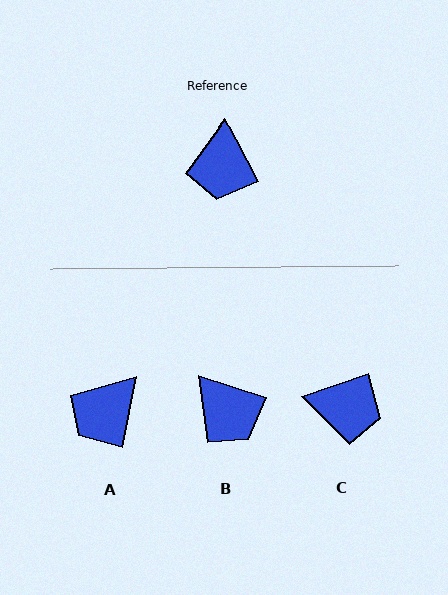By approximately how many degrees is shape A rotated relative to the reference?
Approximately 39 degrees clockwise.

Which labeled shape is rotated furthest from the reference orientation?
C, about 81 degrees away.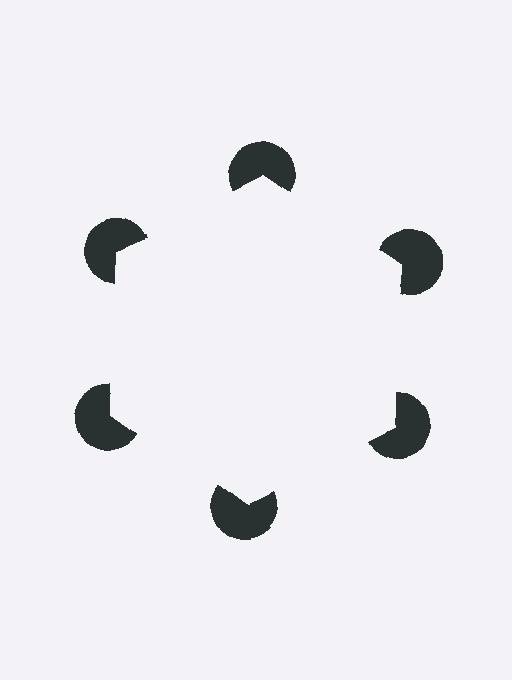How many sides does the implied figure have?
6 sides.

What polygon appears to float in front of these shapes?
An illusory hexagon — its edges are inferred from the aligned wedge cuts in the pac-man discs, not physically drawn.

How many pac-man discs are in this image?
There are 6 — one at each vertex of the illusory hexagon.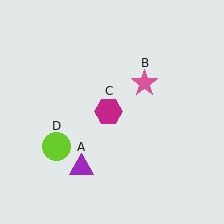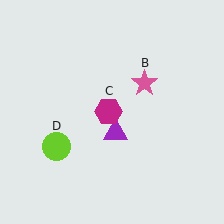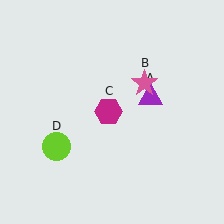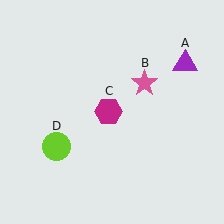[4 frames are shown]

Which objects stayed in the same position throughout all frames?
Pink star (object B) and magenta hexagon (object C) and lime circle (object D) remained stationary.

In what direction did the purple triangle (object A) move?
The purple triangle (object A) moved up and to the right.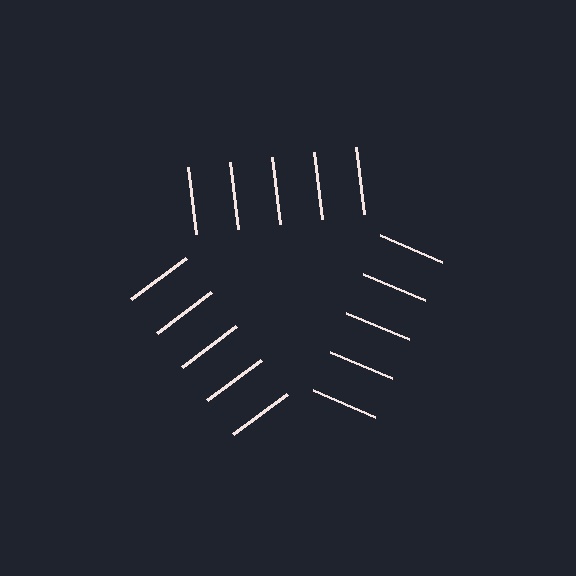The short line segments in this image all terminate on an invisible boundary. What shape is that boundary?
An illusory triangle — the line segments terminate on its edges but no continuous stroke is drawn.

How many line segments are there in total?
15 — 5 along each of the 3 edges.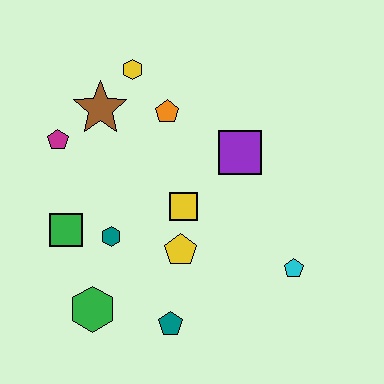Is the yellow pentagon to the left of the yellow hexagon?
No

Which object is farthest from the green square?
The cyan pentagon is farthest from the green square.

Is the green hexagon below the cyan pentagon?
Yes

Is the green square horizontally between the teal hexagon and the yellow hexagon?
No